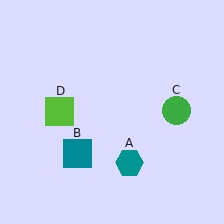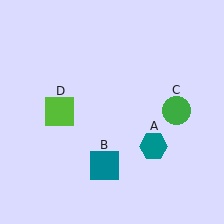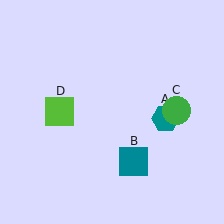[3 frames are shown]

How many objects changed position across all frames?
2 objects changed position: teal hexagon (object A), teal square (object B).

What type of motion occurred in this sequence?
The teal hexagon (object A), teal square (object B) rotated counterclockwise around the center of the scene.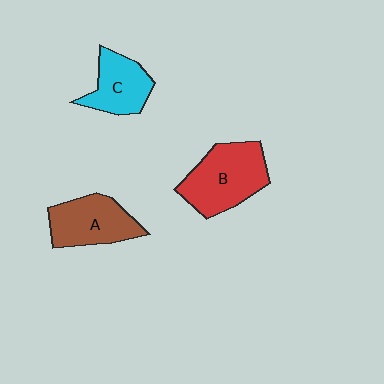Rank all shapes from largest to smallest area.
From largest to smallest: B (red), A (brown), C (cyan).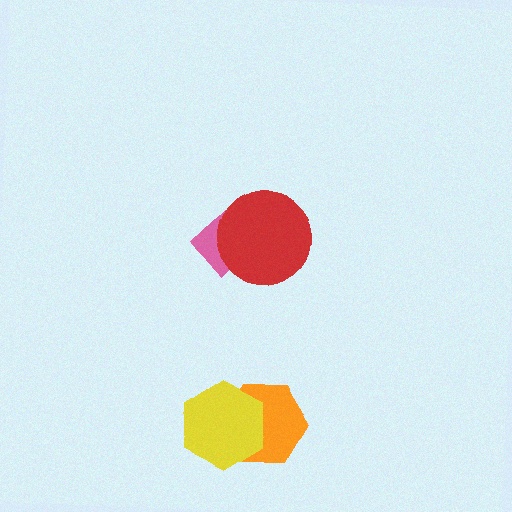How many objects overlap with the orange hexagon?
1 object overlaps with the orange hexagon.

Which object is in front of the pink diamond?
The red circle is in front of the pink diamond.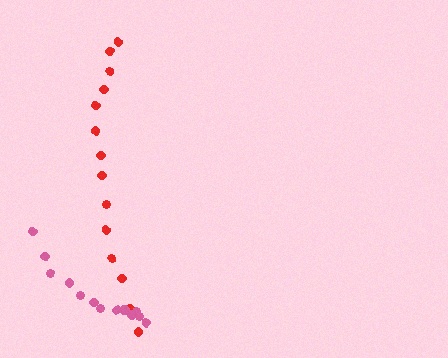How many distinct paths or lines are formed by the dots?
There are 2 distinct paths.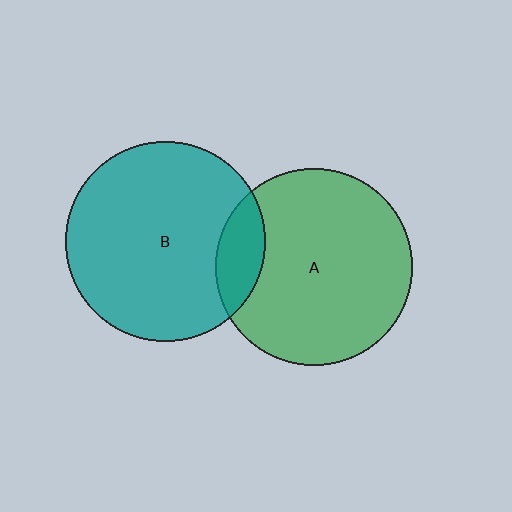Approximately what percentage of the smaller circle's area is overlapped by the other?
Approximately 15%.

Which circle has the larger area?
Circle B (teal).